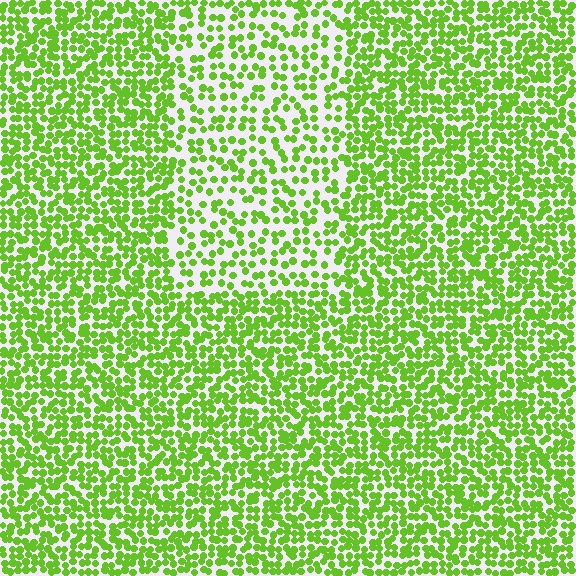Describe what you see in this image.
The image contains small lime elements arranged at two different densities. A rectangle-shaped region is visible where the elements are less densely packed than the surrounding area.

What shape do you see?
I see a rectangle.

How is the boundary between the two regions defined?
The boundary is defined by a change in element density (approximately 1.8x ratio). All elements are the same color, size, and shape.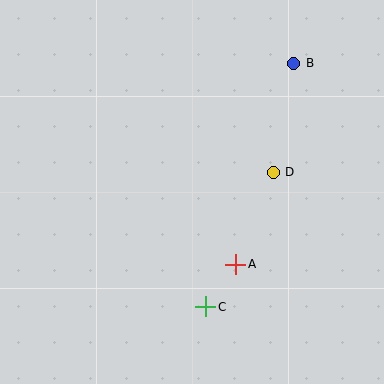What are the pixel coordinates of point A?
Point A is at (236, 264).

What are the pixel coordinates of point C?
Point C is at (206, 307).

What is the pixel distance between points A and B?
The distance between A and B is 209 pixels.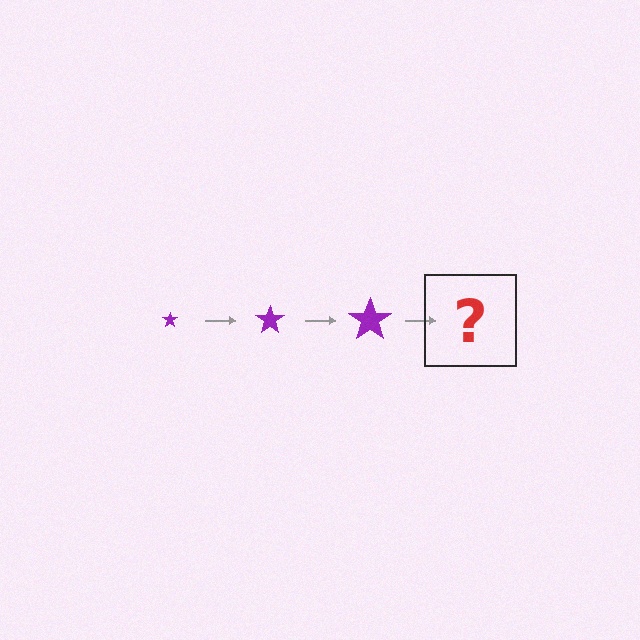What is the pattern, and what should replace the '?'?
The pattern is that the star gets progressively larger each step. The '?' should be a purple star, larger than the previous one.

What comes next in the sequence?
The next element should be a purple star, larger than the previous one.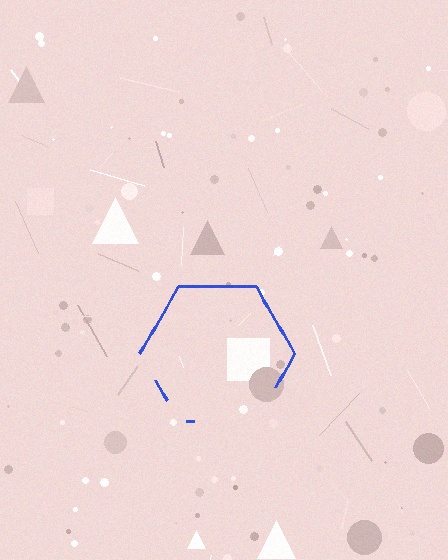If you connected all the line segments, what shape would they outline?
They would outline a hexagon.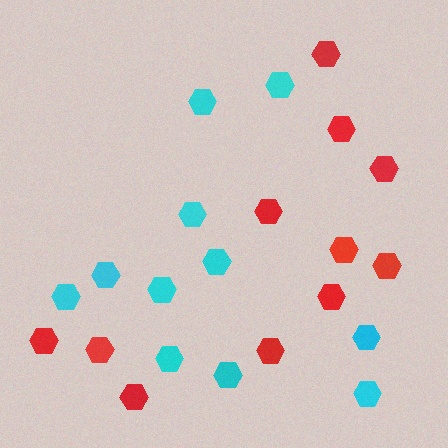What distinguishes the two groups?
There are 2 groups: one group of cyan hexagons (11) and one group of red hexagons (11).